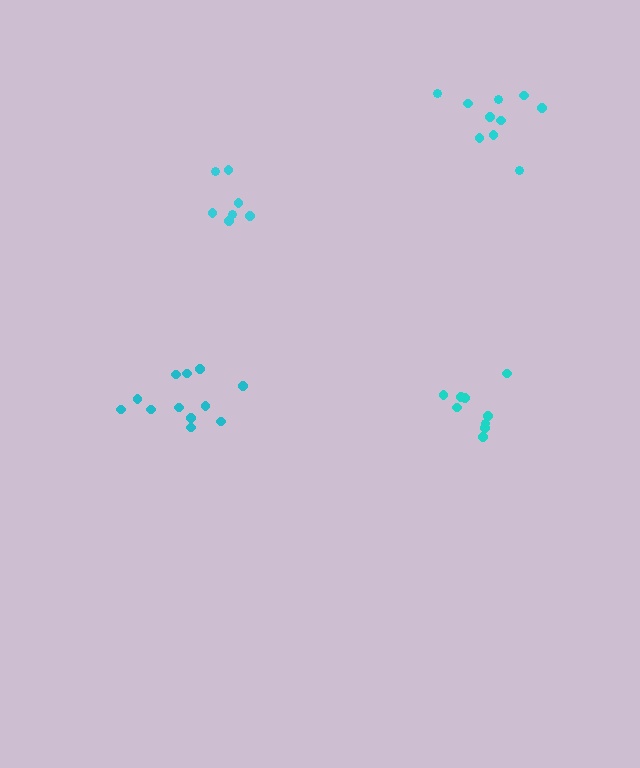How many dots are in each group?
Group 1: 9 dots, Group 2: 7 dots, Group 3: 12 dots, Group 4: 10 dots (38 total).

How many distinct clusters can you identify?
There are 4 distinct clusters.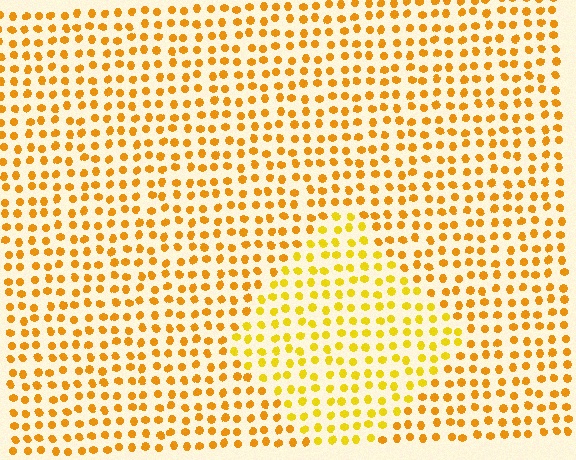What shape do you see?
I see a diamond.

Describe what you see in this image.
The image is filled with small orange elements in a uniform arrangement. A diamond-shaped region is visible where the elements are tinted to a slightly different hue, forming a subtle color boundary.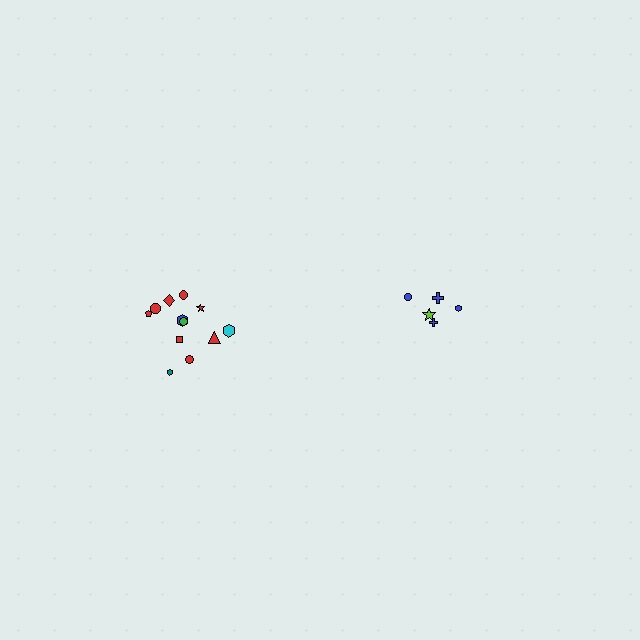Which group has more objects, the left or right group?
The left group.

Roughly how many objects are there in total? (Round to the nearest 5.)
Roughly 15 objects in total.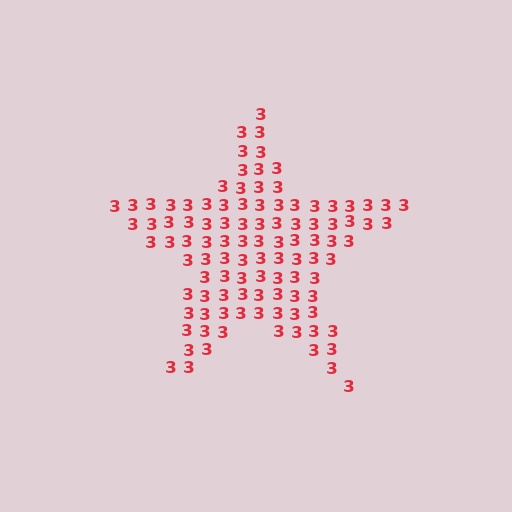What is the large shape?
The large shape is a star.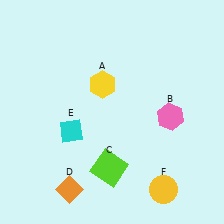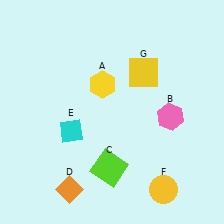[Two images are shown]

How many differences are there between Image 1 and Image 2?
There is 1 difference between the two images.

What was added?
A yellow square (G) was added in Image 2.